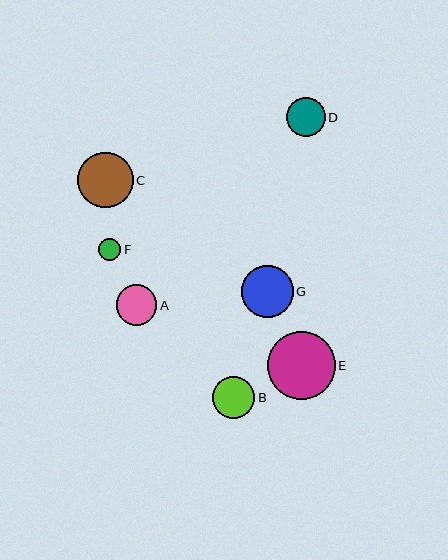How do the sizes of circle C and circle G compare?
Circle C and circle G are approximately the same size.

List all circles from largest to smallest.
From largest to smallest: E, C, G, B, A, D, F.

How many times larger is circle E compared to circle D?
Circle E is approximately 1.8 times the size of circle D.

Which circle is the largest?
Circle E is the largest with a size of approximately 68 pixels.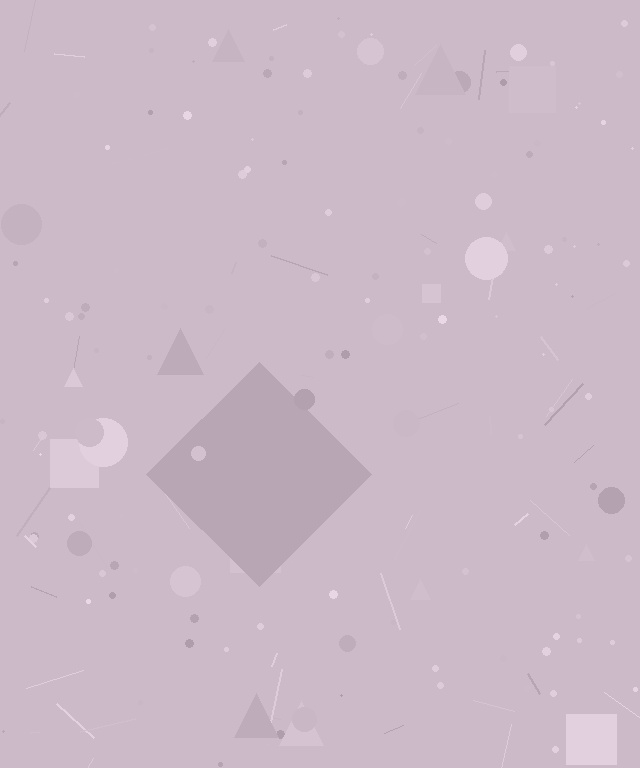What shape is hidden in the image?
A diamond is hidden in the image.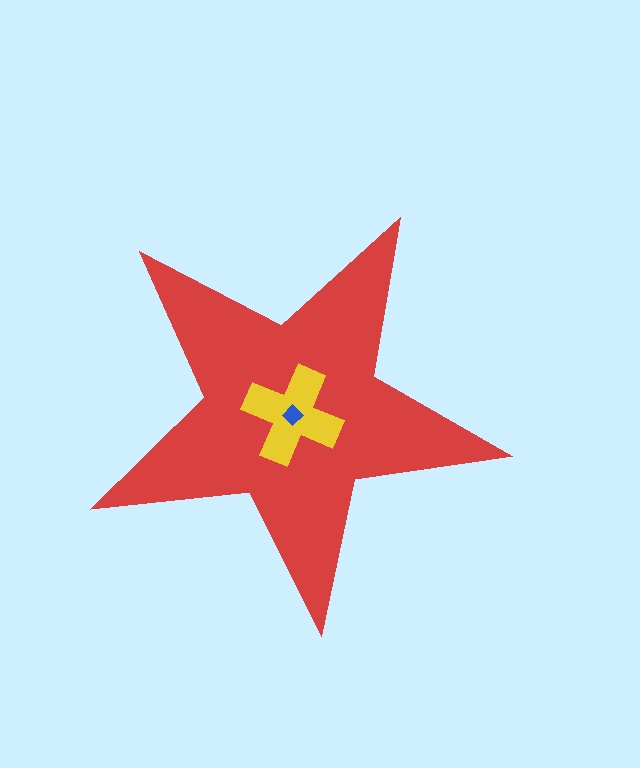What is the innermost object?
The blue diamond.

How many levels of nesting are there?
3.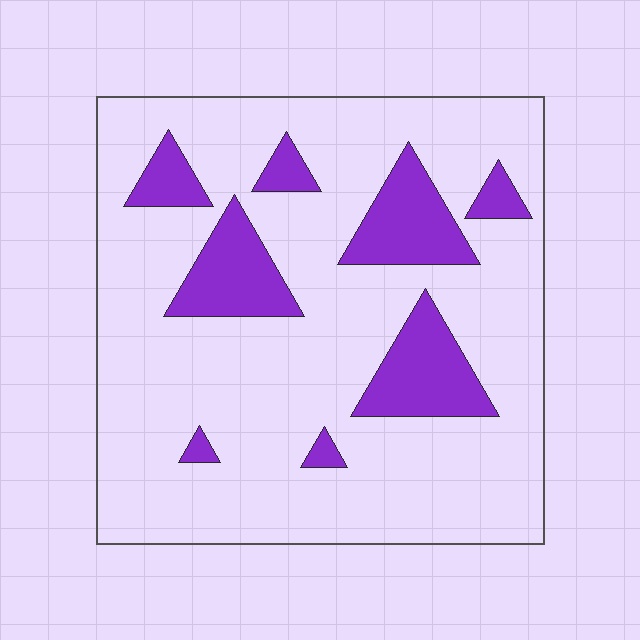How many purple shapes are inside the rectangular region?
8.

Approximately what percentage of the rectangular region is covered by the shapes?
Approximately 20%.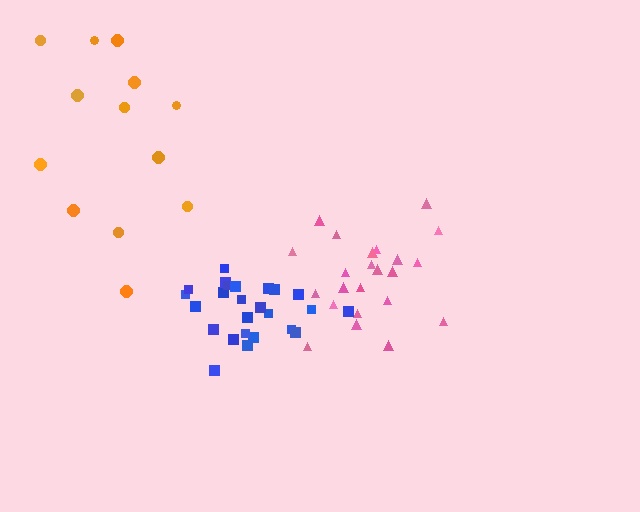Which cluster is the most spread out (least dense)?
Orange.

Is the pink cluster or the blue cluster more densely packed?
Blue.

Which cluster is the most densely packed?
Blue.